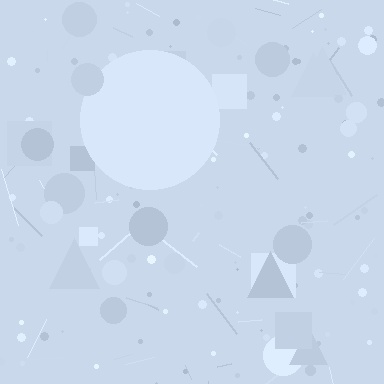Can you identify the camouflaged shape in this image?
The camouflaged shape is a circle.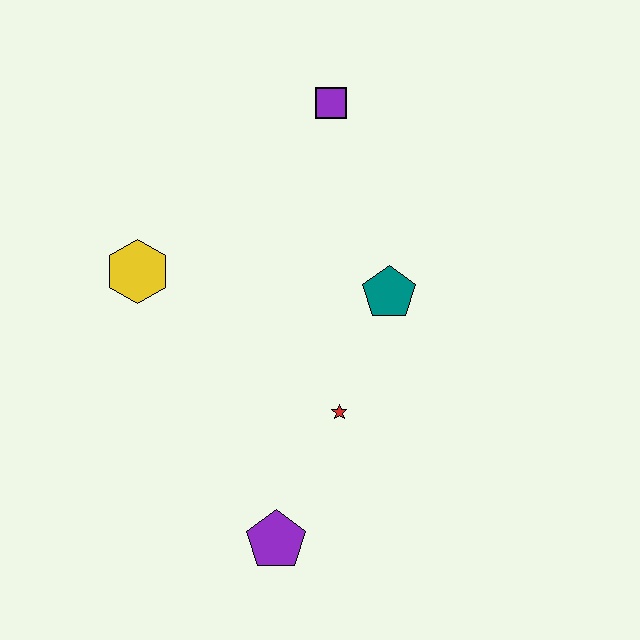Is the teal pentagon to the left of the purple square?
No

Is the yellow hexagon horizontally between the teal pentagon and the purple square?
No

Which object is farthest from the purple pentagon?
The purple square is farthest from the purple pentagon.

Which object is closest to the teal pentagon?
The red star is closest to the teal pentagon.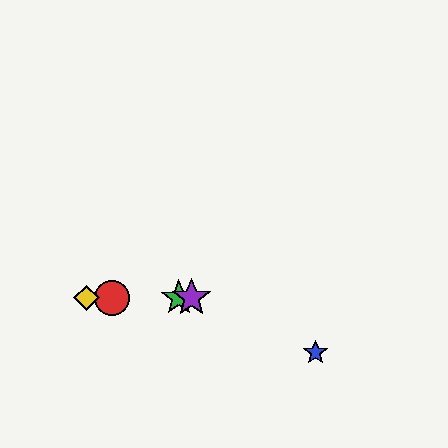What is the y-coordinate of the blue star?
The blue star is at y≈352.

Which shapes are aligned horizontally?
The red circle, the green star, the yellow diamond, the purple star are aligned horizontally.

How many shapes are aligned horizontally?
4 shapes (the red circle, the green star, the yellow diamond, the purple star) are aligned horizontally.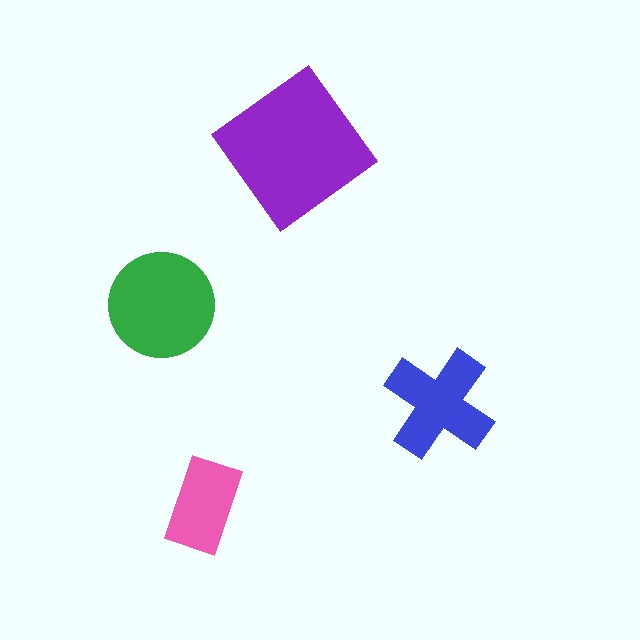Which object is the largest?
The purple diamond.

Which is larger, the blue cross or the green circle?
The green circle.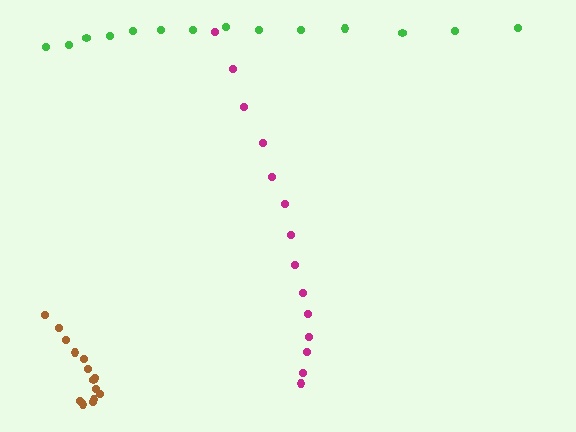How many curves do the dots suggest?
There are 3 distinct paths.